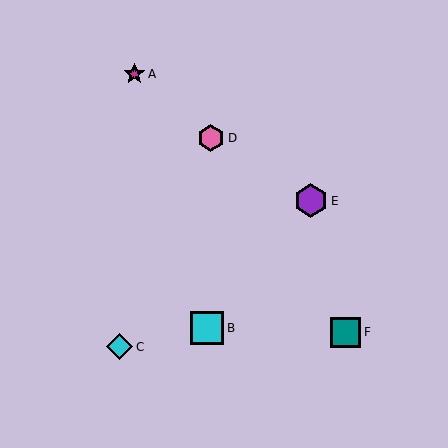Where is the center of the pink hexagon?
The center of the pink hexagon is at (211, 138).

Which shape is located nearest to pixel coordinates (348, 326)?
The teal square (labeled F) at (346, 332) is nearest to that location.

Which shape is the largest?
The purple hexagon (labeled E) is the largest.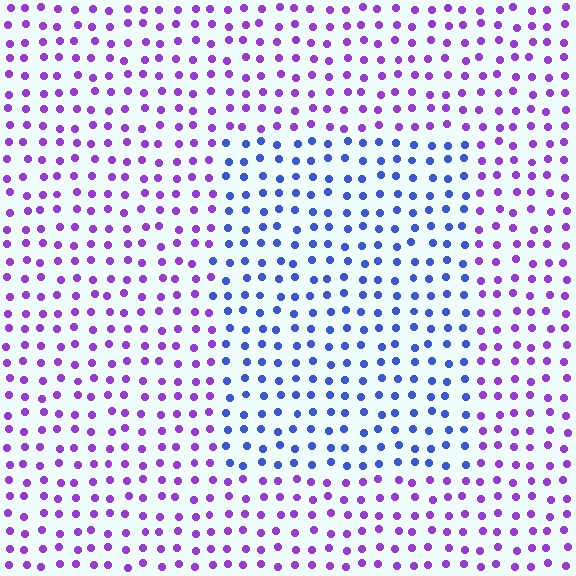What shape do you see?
I see a rectangle.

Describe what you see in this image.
The image is filled with small purple elements in a uniform arrangement. A rectangle-shaped region is visible where the elements are tinted to a slightly different hue, forming a subtle color boundary.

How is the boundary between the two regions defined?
The boundary is defined purely by a slight shift in hue (about 48 degrees). Spacing, size, and orientation are identical on both sides.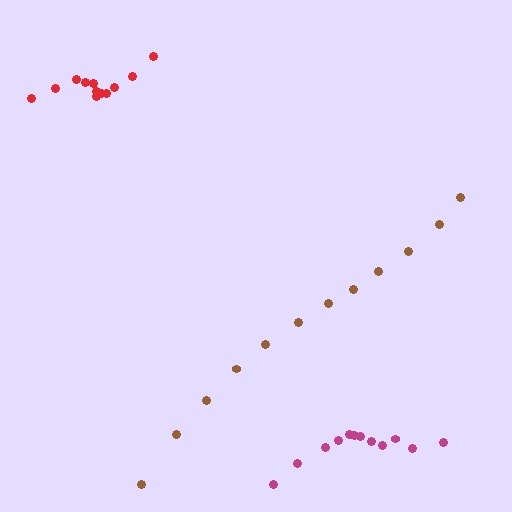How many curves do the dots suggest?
There are 3 distinct paths.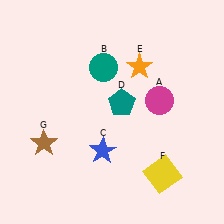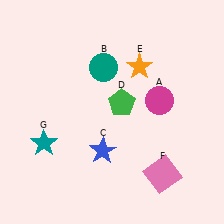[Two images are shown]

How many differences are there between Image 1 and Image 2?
There are 3 differences between the two images.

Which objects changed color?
D changed from teal to green. F changed from yellow to pink. G changed from brown to teal.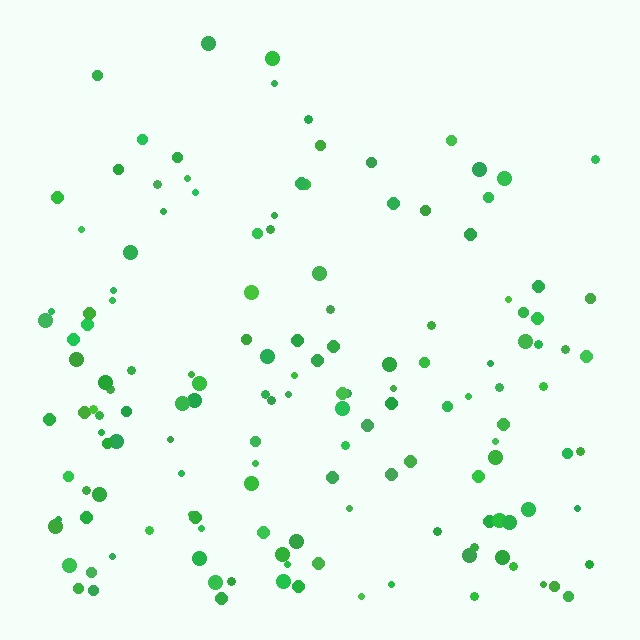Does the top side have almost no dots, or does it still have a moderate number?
Still a moderate number, just noticeably fewer than the bottom.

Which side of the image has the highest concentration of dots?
The bottom.